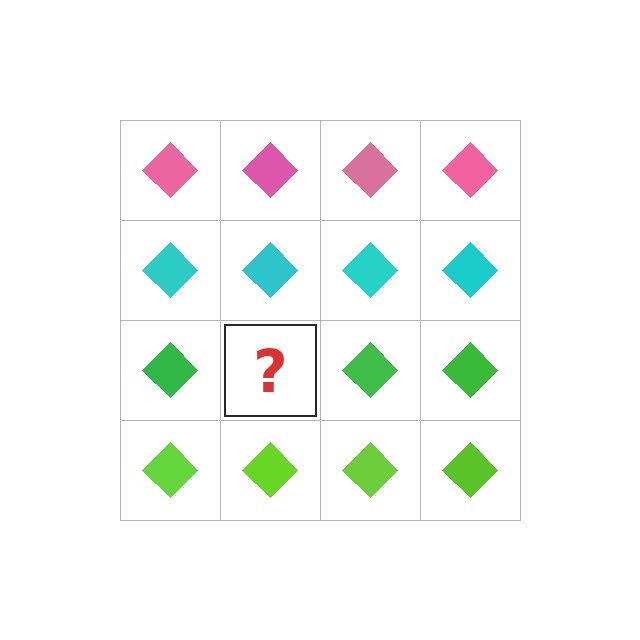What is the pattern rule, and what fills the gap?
The rule is that each row has a consistent color. The gap should be filled with a green diamond.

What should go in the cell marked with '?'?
The missing cell should contain a green diamond.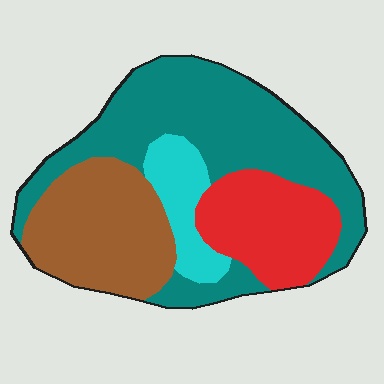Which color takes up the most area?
Teal, at roughly 45%.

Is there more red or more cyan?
Red.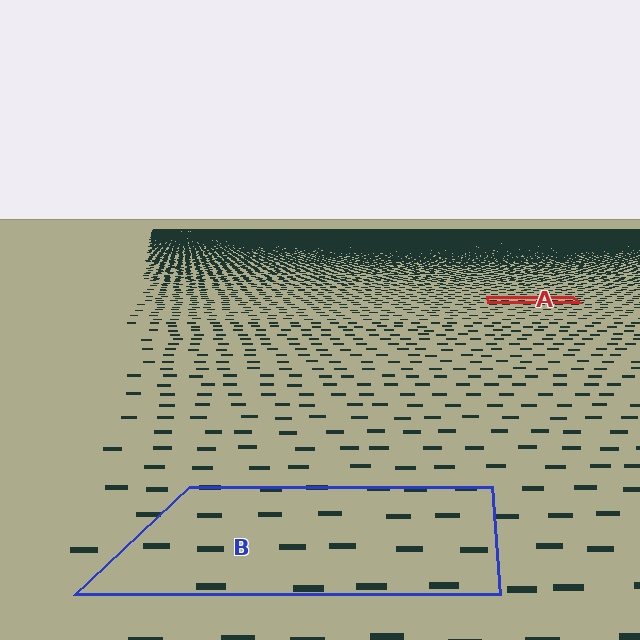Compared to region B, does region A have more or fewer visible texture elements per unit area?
Region A has more texture elements per unit area — they are packed more densely because it is farther away.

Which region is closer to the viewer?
Region B is closer. The texture elements there are larger and more spread out.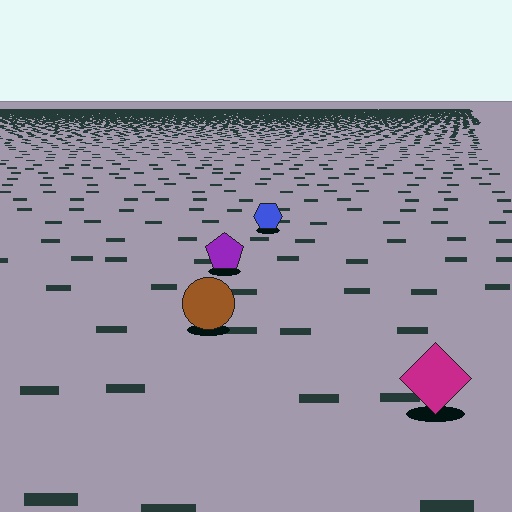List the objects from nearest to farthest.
From nearest to farthest: the magenta diamond, the brown circle, the purple pentagon, the blue hexagon.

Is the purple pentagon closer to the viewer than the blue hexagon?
Yes. The purple pentagon is closer — you can tell from the texture gradient: the ground texture is coarser near it.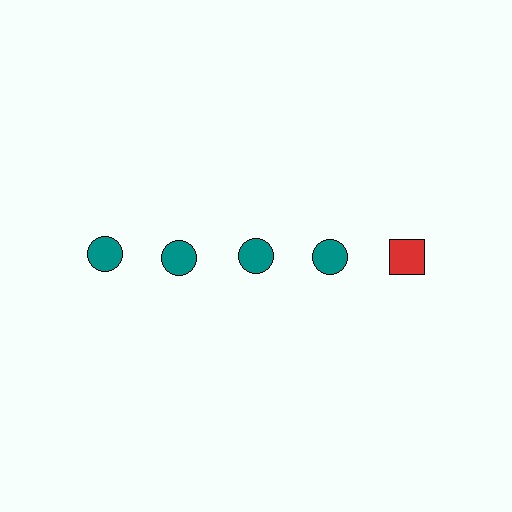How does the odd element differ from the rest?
It differs in both color (red instead of teal) and shape (square instead of circle).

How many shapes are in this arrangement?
There are 5 shapes arranged in a grid pattern.